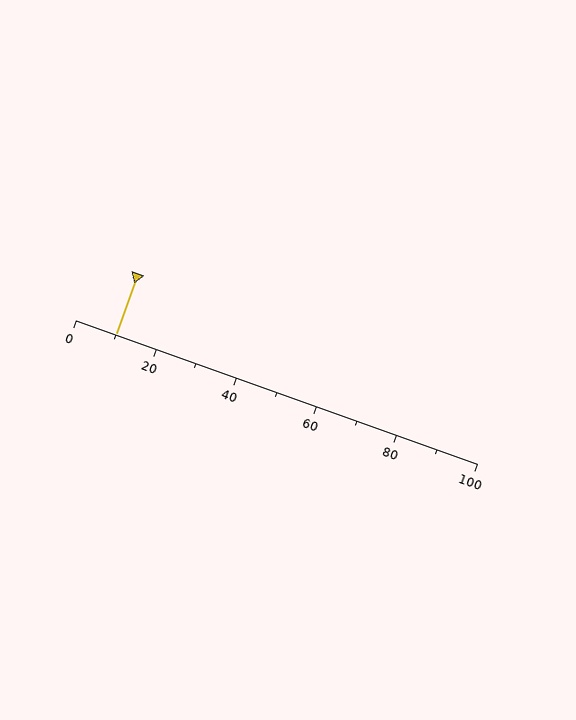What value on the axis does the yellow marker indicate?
The marker indicates approximately 10.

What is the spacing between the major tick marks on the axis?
The major ticks are spaced 20 apart.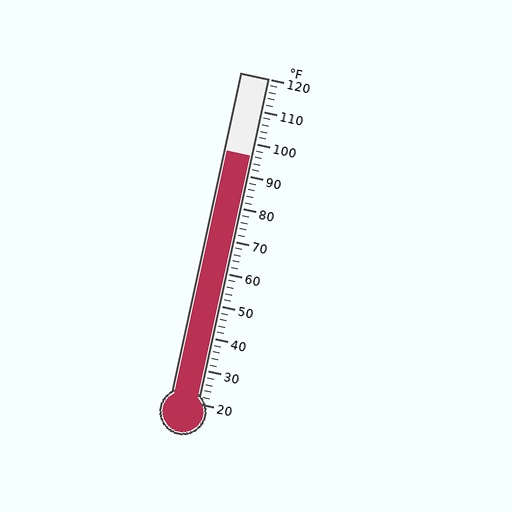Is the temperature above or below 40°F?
The temperature is above 40°F.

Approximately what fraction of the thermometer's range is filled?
The thermometer is filled to approximately 75% of its range.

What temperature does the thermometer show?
The thermometer shows approximately 96°F.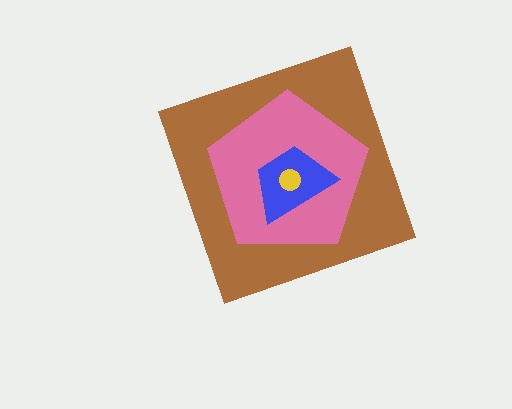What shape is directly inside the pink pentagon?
The blue trapezoid.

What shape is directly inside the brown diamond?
The pink pentagon.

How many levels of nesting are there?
4.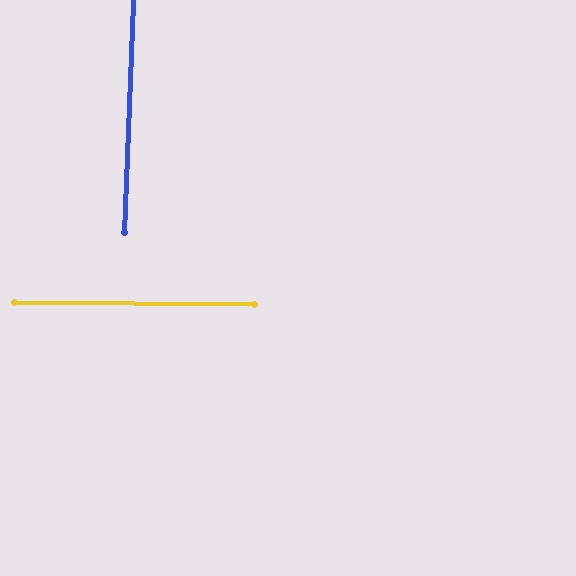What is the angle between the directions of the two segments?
Approximately 88 degrees.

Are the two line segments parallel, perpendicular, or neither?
Perpendicular — they meet at approximately 88°.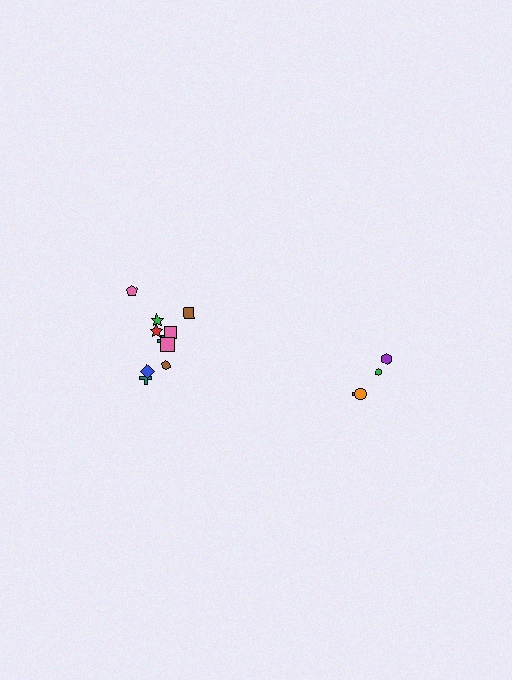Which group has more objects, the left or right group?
The left group.